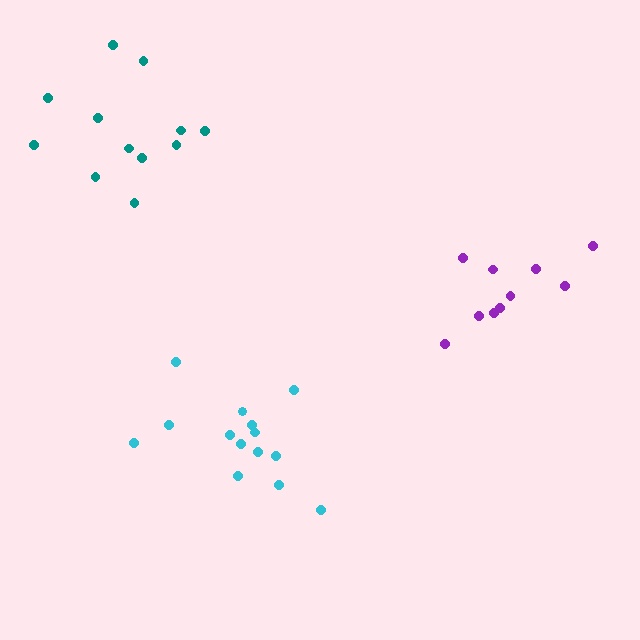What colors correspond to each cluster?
The clusters are colored: cyan, purple, teal.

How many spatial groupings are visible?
There are 3 spatial groupings.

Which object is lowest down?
The cyan cluster is bottommost.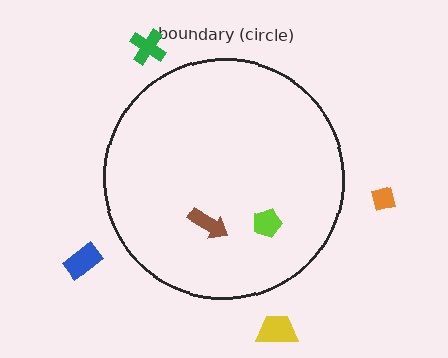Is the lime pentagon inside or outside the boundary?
Inside.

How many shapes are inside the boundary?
2 inside, 4 outside.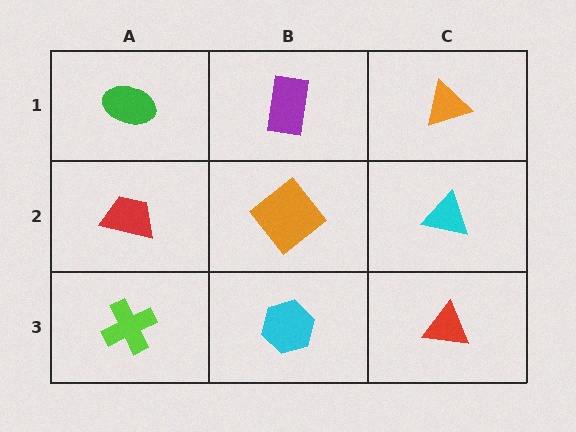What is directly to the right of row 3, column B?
A red triangle.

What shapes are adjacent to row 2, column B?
A purple rectangle (row 1, column B), a cyan hexagon (row 3, column B), a red trapezoid (row 2, column A), a cyan triangle (row 2, column C).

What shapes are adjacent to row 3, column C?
A cyan triangle (row 2, column C), a cyan hexagon (row 3, column B).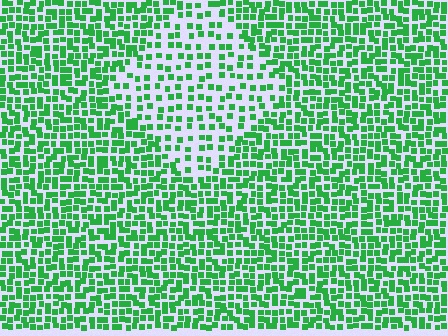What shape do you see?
I see a diamond.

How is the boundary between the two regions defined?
The boundary is defined by a change in element density (approximately 2.0x ratio). All elements are the same color, size, and shape.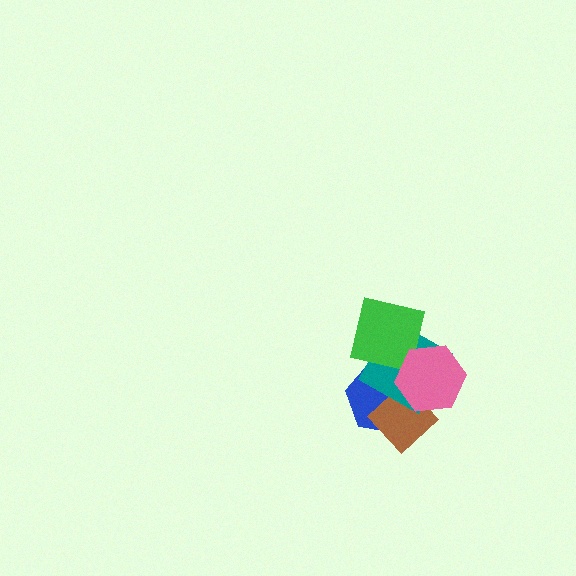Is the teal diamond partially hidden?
Yes, it is partially covered by another shape.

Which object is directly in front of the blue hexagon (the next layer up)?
The brown diamond is directly in front of the blue hexagon.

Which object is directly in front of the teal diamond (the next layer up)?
The green square is directly in front of the teal diamond.